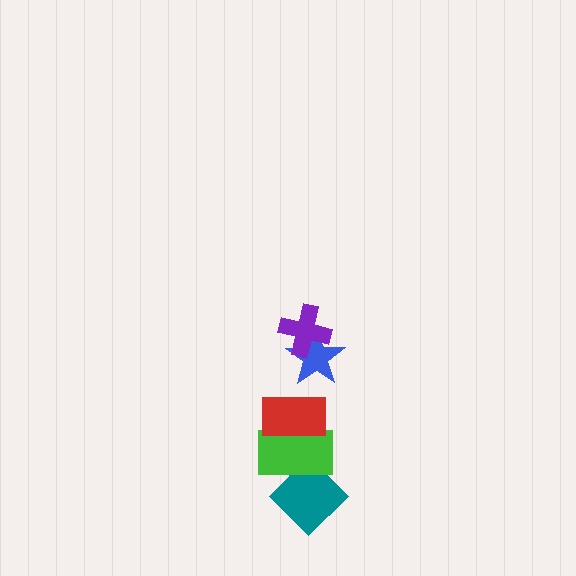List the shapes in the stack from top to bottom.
From top to bottom: the purple cross, the blue star, the red rectangle, the green rectangle, the teal diamond.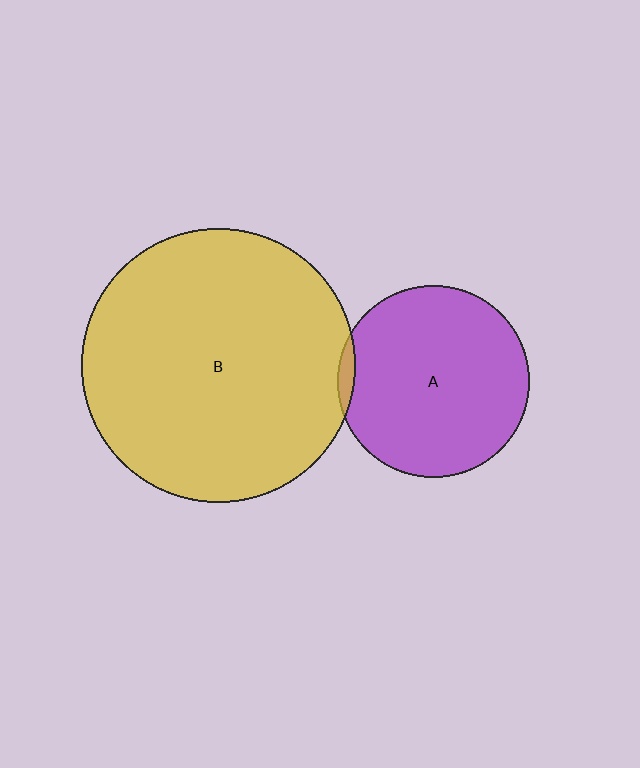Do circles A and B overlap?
Yes.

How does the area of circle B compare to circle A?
Approximately 2.0 times.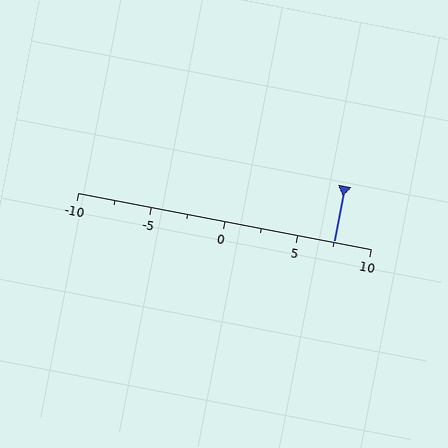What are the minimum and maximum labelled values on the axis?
The axis runs from -10 to 10.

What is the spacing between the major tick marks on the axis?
The major ticks are spaced 5 apart.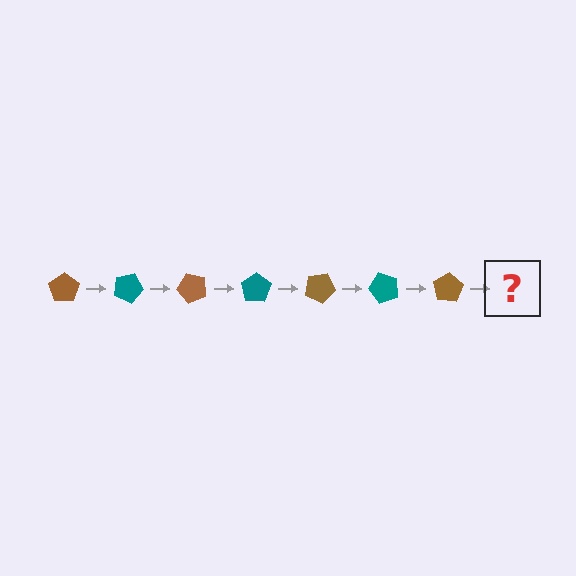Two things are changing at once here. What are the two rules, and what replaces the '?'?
The two rules are that it rotates 25 degrees each step and the color cycles through brown and teal. The '?' should be a teal pentagon, rotated 175 degrees from the start.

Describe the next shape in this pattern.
It should be a teal pentagon, rotated 175 degrees from the start.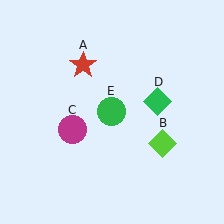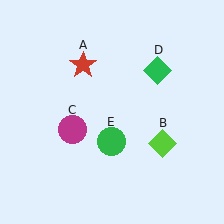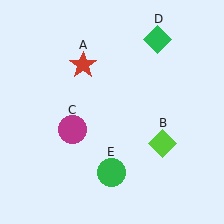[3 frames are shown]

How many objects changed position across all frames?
2 objects changed position: green diamond (object D), green circle (object E).